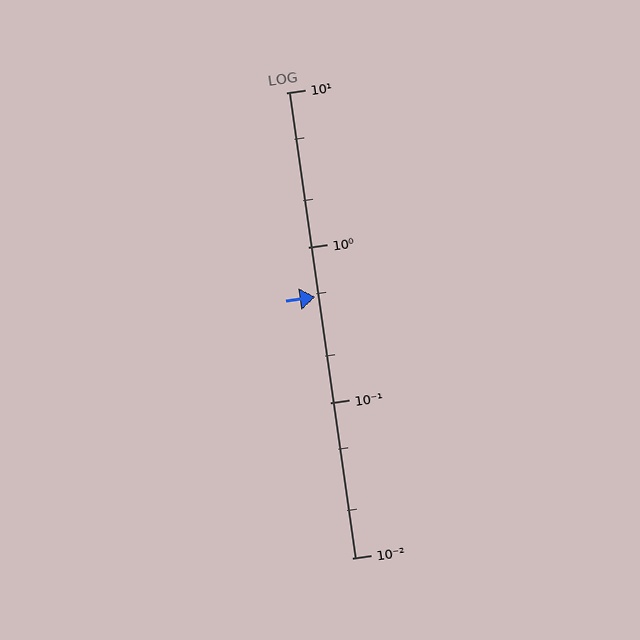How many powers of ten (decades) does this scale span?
The scale spans 3 decades, from 0.01 to 10.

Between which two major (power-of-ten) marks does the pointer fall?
The pointer is between 0.1 and 1.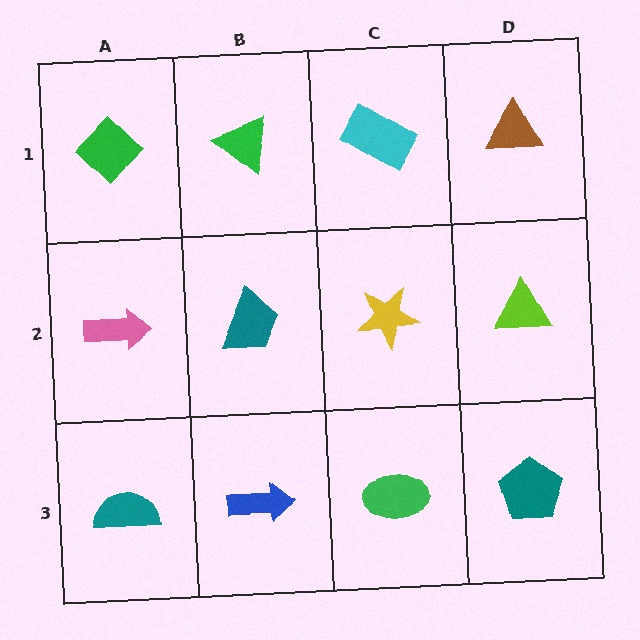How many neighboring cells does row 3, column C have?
3.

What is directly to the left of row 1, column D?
A cyan rectangle.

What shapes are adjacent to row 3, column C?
A yellow star (row 2, column C), a blue arrow (row 3, column B), a teal pentagon (row 3, column D).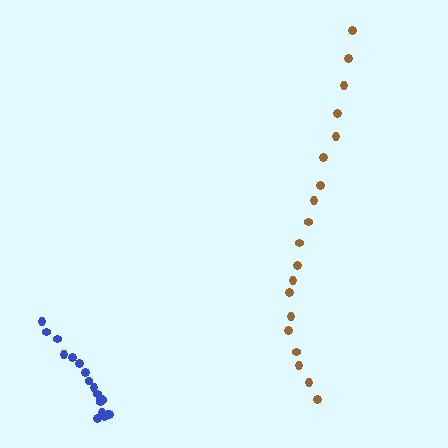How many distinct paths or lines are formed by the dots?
There are 2 distinct paths.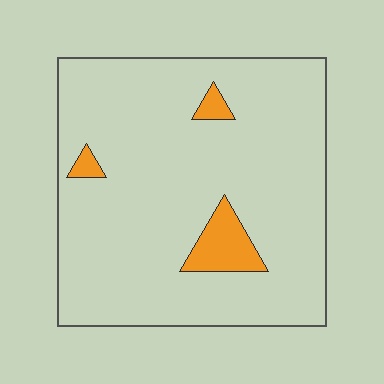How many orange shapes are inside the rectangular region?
3.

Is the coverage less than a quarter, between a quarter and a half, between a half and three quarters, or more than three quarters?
Less than a quarter.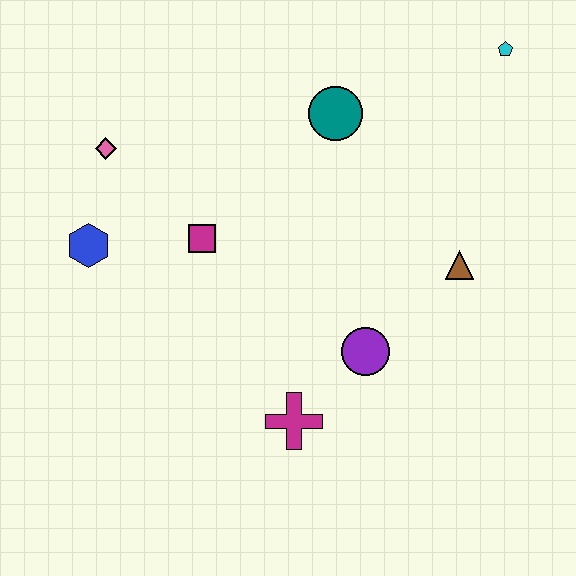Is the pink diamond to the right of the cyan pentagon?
No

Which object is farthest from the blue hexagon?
The cyan pentagon is farthest from the blue hexagon.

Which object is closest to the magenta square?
The blue hexagon is closest to the magenta square.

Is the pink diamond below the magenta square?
No